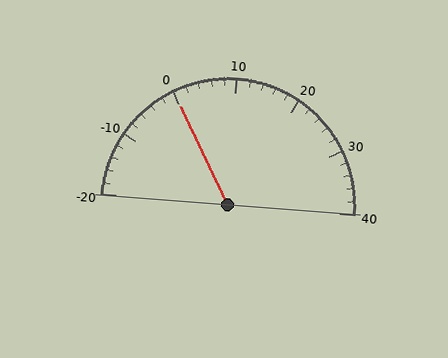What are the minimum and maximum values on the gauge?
The gauge ranges from -20 to 40.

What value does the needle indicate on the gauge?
The needle indicates approximately 0.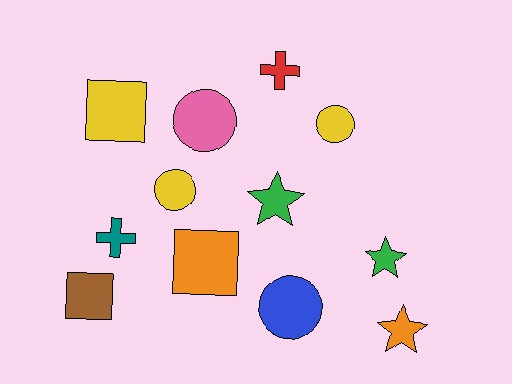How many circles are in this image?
There are 4 circles.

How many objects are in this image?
There are 12 objects.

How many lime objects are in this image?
There are no lime objects.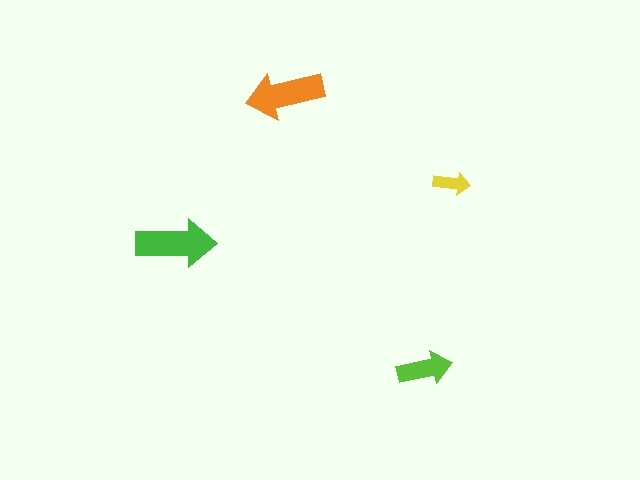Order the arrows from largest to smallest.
the green one, the orange one, the lime one, the yellow one.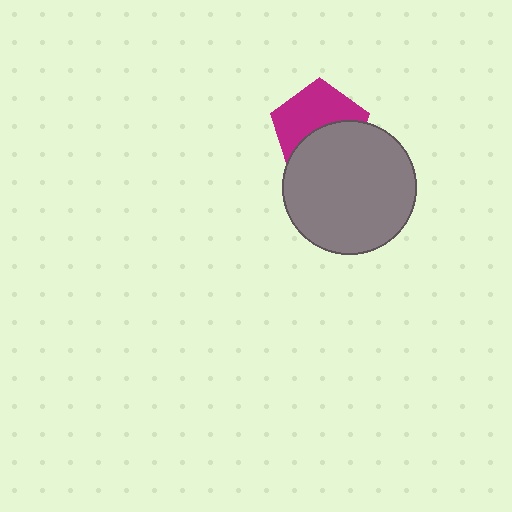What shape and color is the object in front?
The object in front is a gray circle.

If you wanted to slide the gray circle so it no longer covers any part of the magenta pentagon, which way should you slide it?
Slide it down — that is the most direct way to separate the two shapes.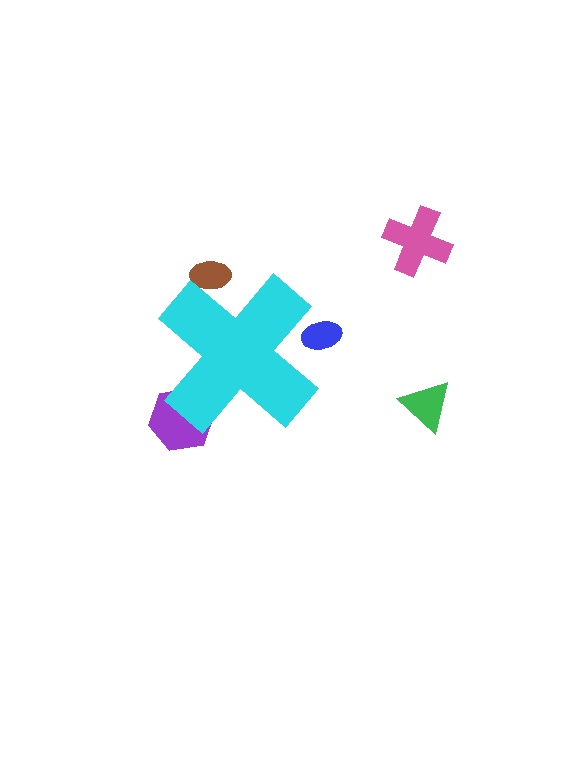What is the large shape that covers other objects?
A cyan cross.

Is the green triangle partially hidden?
No, the green triangle is fully visible.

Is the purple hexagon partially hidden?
Yes, the purple hexagon is partially hidden behind the cyan cross.